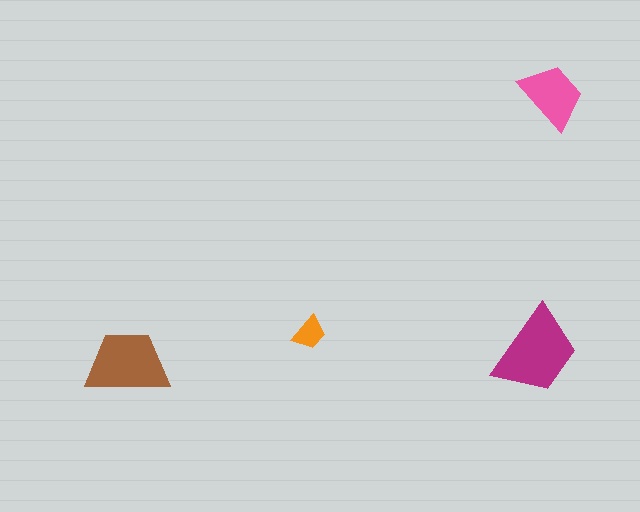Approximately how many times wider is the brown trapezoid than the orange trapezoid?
About 2.5 times wider.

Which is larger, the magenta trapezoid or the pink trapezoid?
The magenta one.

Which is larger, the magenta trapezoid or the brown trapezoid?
The magenta one.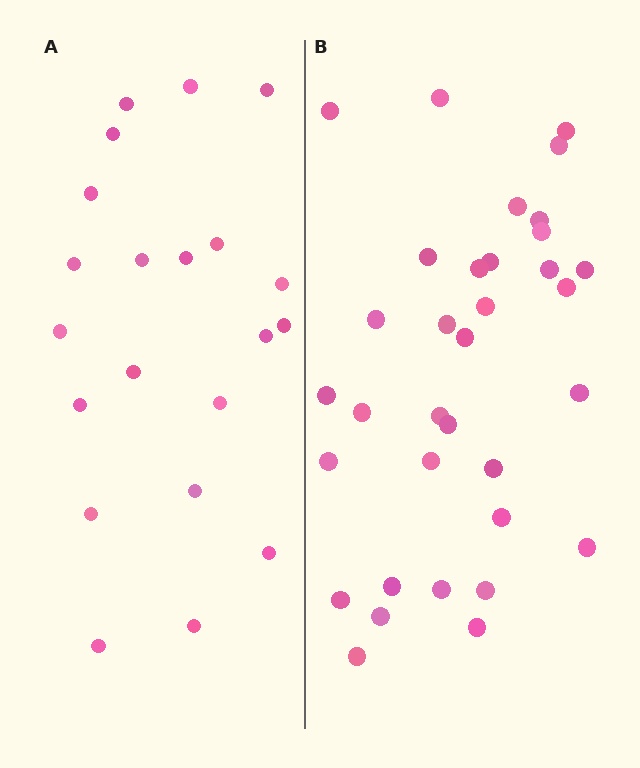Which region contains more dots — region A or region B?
Region B (the right region) has more dots.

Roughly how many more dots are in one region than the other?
Region B has approximately 15 more dots than region A.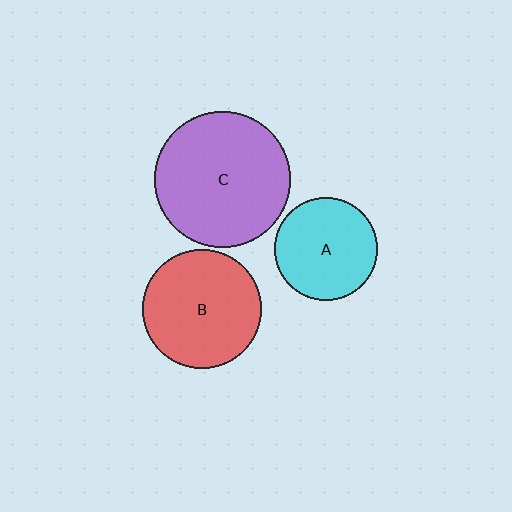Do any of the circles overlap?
No, none of the circles overlap.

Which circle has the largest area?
Circle C (purple).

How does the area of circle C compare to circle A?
Approximately 1.7 times.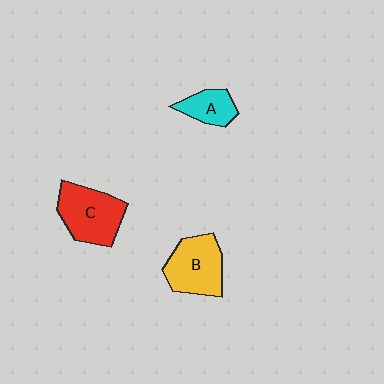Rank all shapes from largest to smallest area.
From largest to smallest: C (red), B (yellow), A (cyan).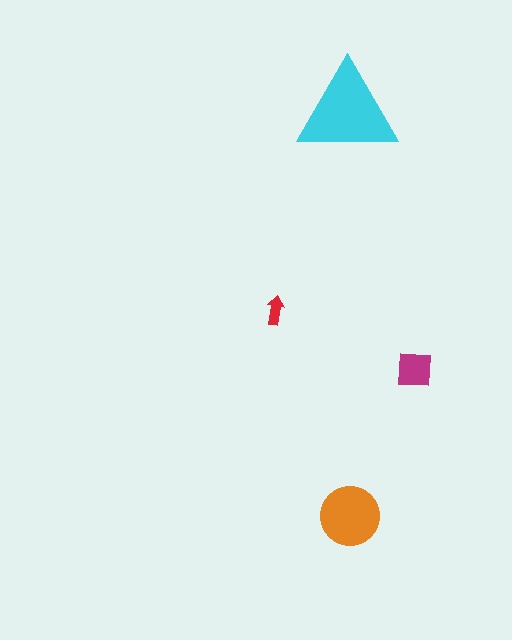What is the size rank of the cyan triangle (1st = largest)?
1st.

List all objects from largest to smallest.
The cyan triangle, the orange circle, the magenta square, the red arrow.